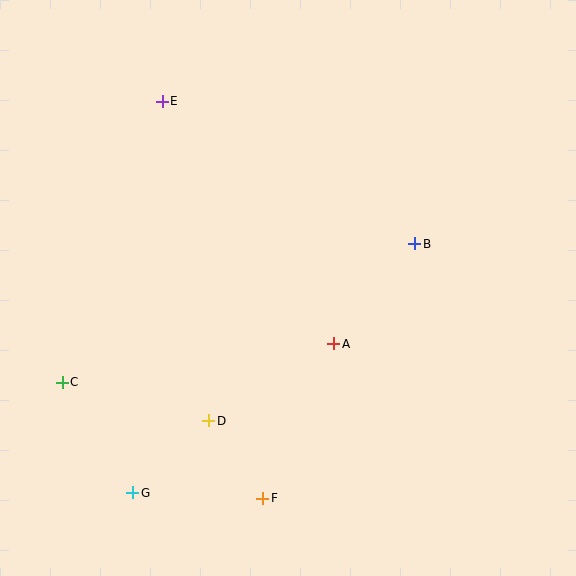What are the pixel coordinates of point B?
Point B is at (415, 244).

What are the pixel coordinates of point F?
Point F is at (263, 498).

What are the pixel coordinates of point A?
Point A is at (334, 344).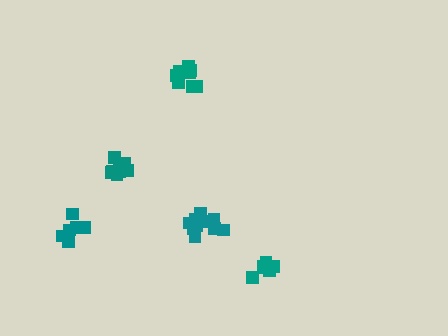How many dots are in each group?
Group 1: 11 dots, Group 2: 10 dots, Group 3: 9 dots, Group 4: 6 dots, Group 5: 6 dots (42 total).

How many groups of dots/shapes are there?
There are 5 groups.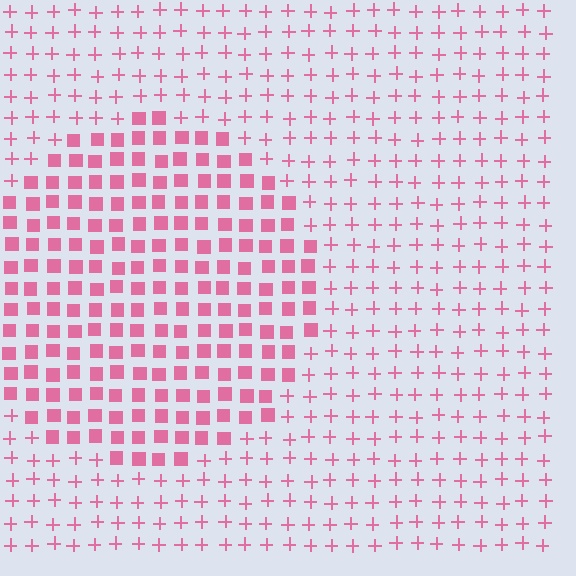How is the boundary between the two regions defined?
The boundary is defined by a change in element shape: squares inside vs. plus signs outside. All elements share the same color and spacing.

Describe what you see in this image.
The image is filled with small pink elements arranged in a uniform grid. A circle-shaped region contains squares, while the surrounding area contains plus signs. The boundary is defined purely by the change in element shape.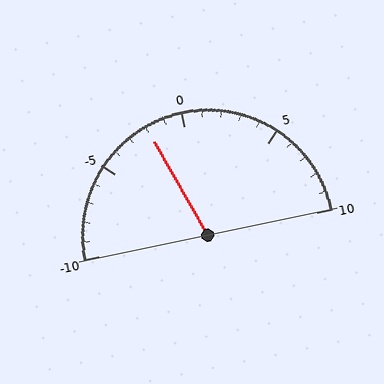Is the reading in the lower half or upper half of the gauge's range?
The reading is in the lower half of the range (-10 to 10).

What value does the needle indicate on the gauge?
The needle indicates approximately -2.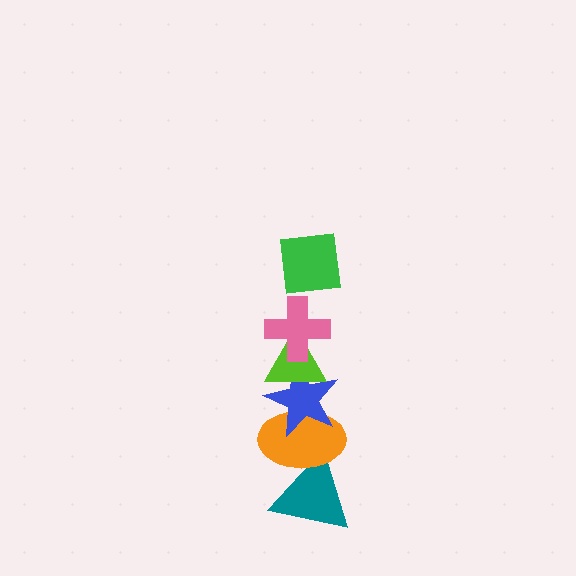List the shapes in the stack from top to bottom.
From top to bottom: the green square, the pink cross, the lime triangle, the blue star, the orange ellipse, the teal triangle.